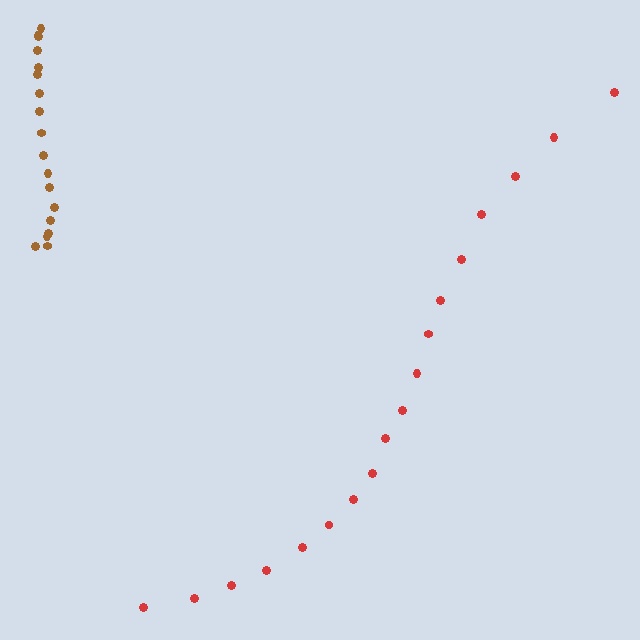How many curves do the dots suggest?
There are 2 distinct paths.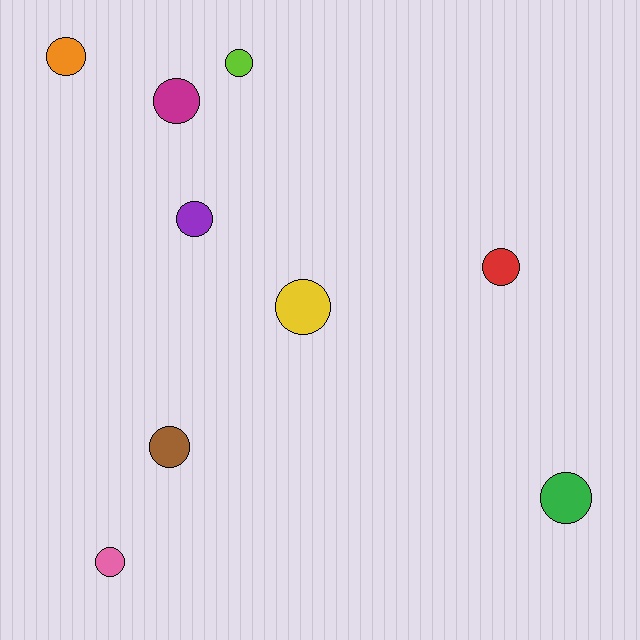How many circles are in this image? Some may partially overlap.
There are 9 circles.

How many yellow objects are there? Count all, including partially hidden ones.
There is 1 yellow object.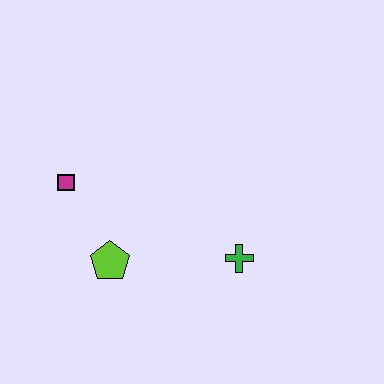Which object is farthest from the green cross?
The magenta square is farthest from the green cross.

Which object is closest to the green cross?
The lime pentagon is closest to the green cross.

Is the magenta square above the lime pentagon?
Yes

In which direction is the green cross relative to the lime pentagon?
The green cross is to the right of the lime pentagon.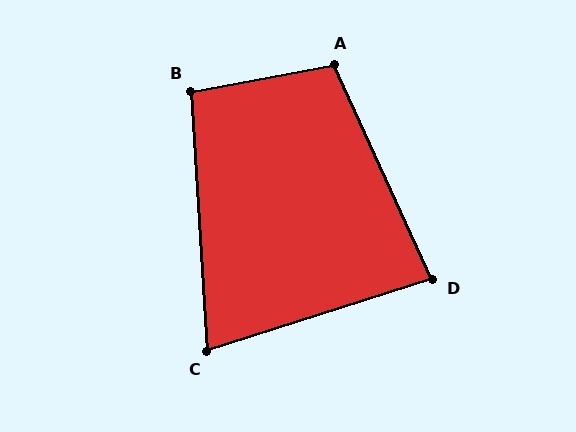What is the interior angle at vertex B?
Approximately 97 degrees (obtuse).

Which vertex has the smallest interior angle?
C, at approximately 76 degrees.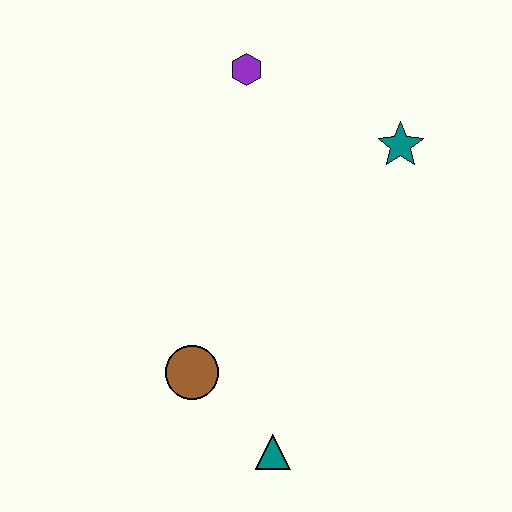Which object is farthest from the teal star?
The teal triangle is farthest from the teal star.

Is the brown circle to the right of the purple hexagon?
No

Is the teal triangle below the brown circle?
Yes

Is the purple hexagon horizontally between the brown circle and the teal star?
Yes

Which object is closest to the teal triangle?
The brown circle is closest to the teal triangle.